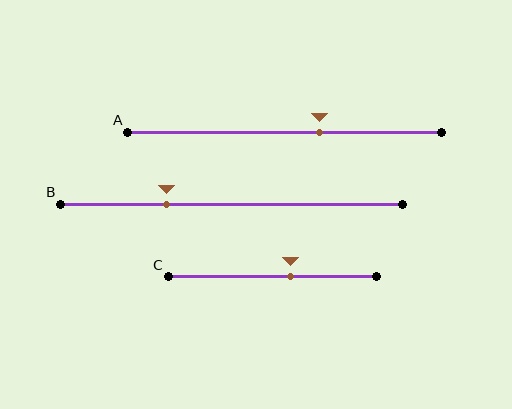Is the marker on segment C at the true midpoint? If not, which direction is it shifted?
No, the marker on segment C is shifted to the right by about 9% of the segment length.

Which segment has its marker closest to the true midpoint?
Segment C has its marker closest to the true midpoint.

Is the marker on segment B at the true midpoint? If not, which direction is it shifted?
No, the marker on segment B is shifted to the left by about 19% of the segment length.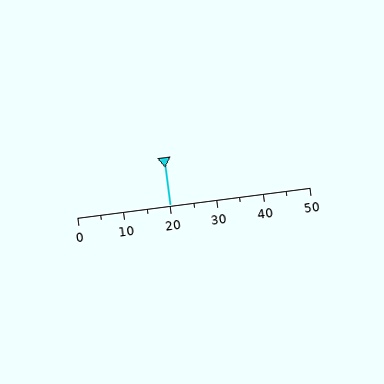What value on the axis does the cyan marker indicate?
The marker indicates approximately 20.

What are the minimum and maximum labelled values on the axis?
The axis runs from 0 to 50.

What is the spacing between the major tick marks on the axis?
The major ticks are spaced 10 apart.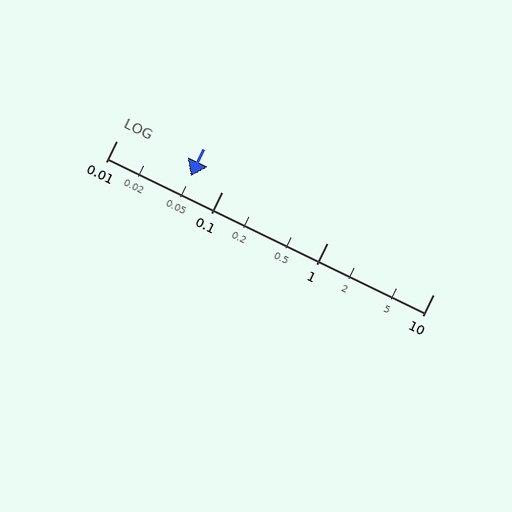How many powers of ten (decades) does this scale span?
The scale spans 3 decades, from 0.01 to 10.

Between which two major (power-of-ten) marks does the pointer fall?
The pointer is between 0.01 and 0.1.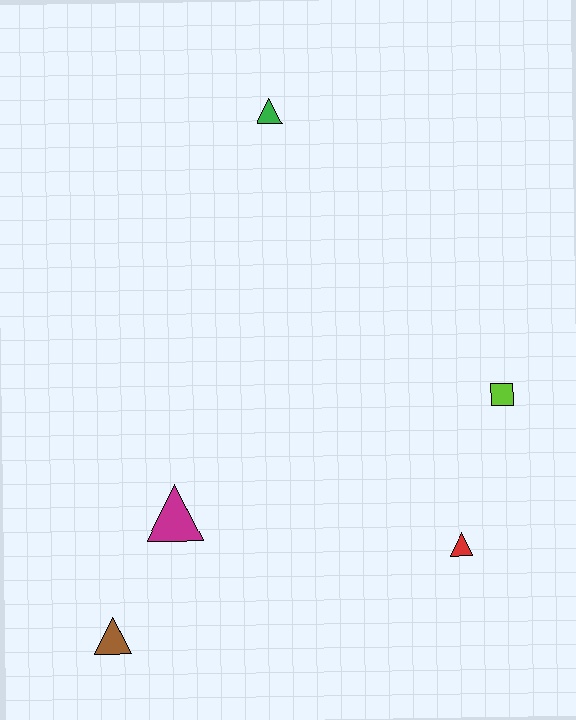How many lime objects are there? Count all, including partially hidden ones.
There is 1 lime object.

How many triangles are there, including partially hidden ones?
There are 4 triangles.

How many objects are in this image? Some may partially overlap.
There are 5 objects.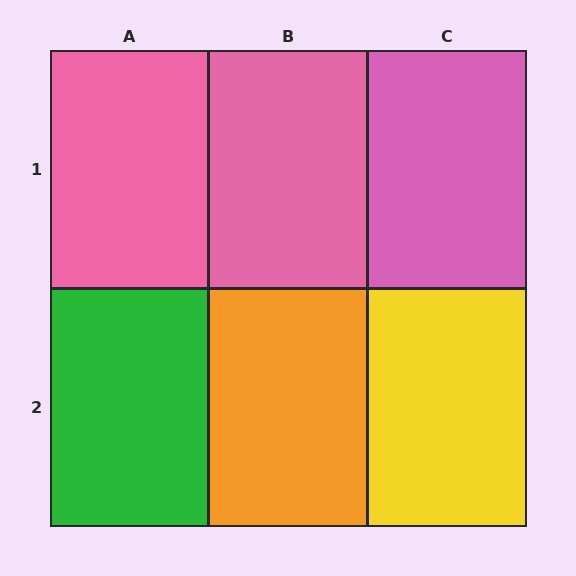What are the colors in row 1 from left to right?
Pink, pink, pink.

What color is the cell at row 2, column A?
Green.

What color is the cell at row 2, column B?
Orange.